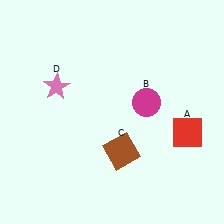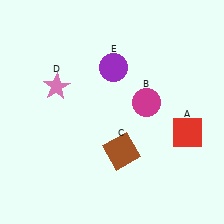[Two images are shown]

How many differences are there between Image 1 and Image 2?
There is 1 difference between the two images.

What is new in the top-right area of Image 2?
A purple circle (E) was added in the top-right area of Image 2.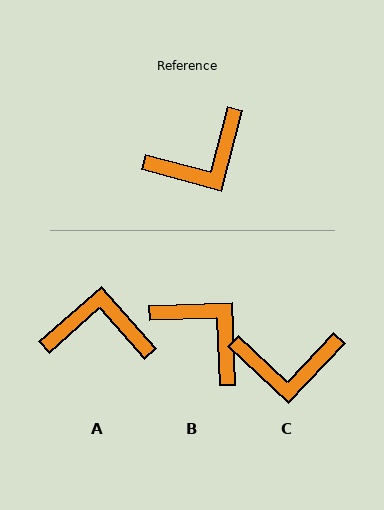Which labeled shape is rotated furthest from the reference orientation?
A, about 146 degrees away.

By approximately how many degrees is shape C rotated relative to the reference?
Approximately 28 degrees clockwise.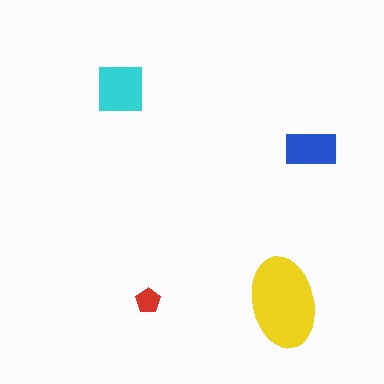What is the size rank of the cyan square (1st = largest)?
2nd.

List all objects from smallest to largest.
The red pentagon, the blue rectangle, the cyan square, the yellow ellipse.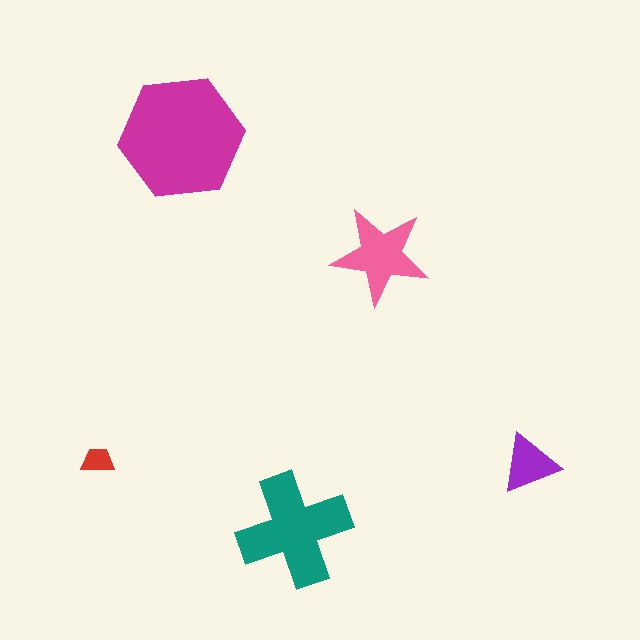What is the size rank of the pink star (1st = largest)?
3rd.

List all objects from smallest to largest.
The red trapezoid, the purple triangle, the pink star, the teal cross, the magenta hexagon.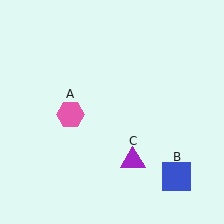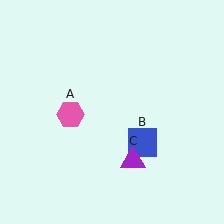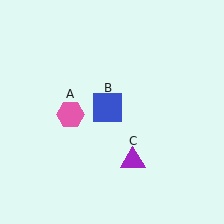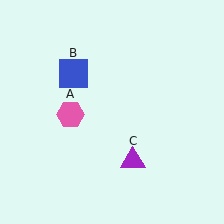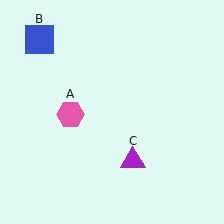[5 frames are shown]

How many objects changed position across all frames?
1 object changed position: blue square (object B).